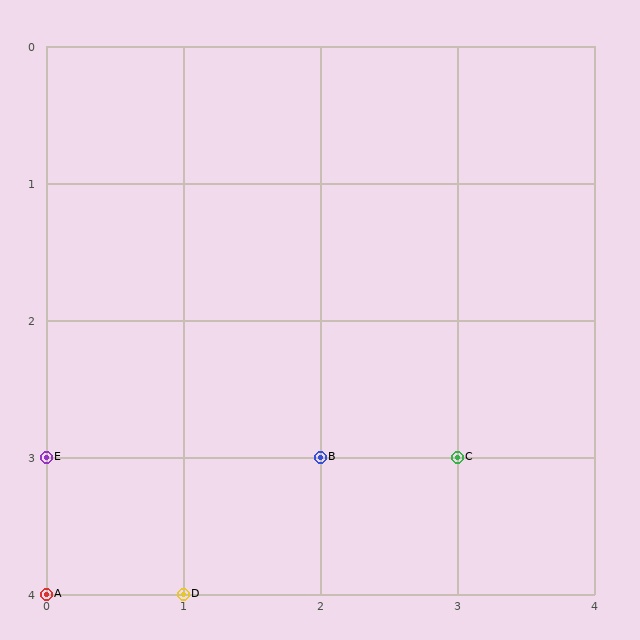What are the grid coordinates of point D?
Point D is at grid coordinates (1, 4).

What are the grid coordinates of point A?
Point A is at grid coordinates (0, 4).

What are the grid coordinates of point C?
Point C is at grid coordinates (3, 3).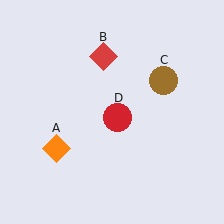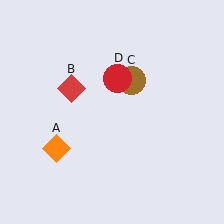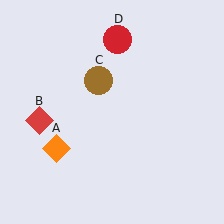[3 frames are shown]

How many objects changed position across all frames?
3 objects changed position: red diamond (object B), brown circle (object C), red circle (object D).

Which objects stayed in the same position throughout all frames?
Orange diamond (object A) remained stationary.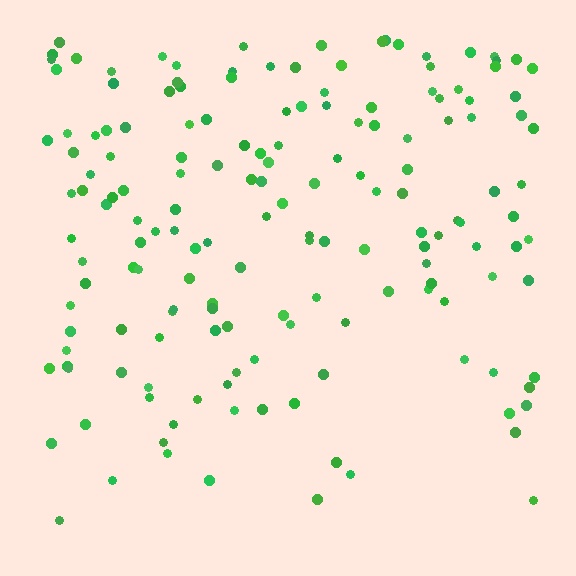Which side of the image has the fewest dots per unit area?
The bottom.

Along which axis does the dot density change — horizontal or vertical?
Vertical.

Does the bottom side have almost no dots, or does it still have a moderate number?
Still a moderate number, just noticeably fewer than the top.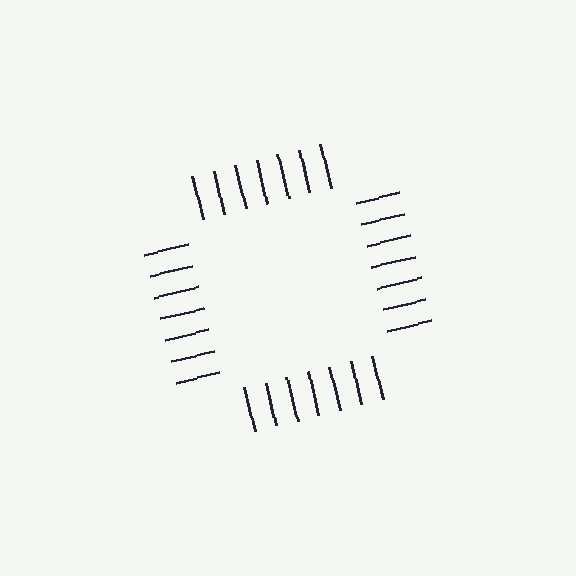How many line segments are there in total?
28 — 7 along each of the 4 edges.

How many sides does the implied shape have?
4 sides — the line-ends trace a square.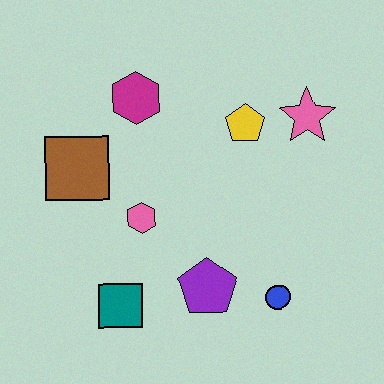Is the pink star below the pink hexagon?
No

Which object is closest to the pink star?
The yellow pentagon is closest to the pink star.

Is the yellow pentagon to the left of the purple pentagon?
No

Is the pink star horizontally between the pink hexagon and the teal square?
No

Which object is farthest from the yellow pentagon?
The teal square is farthest from the yellow pentagon.